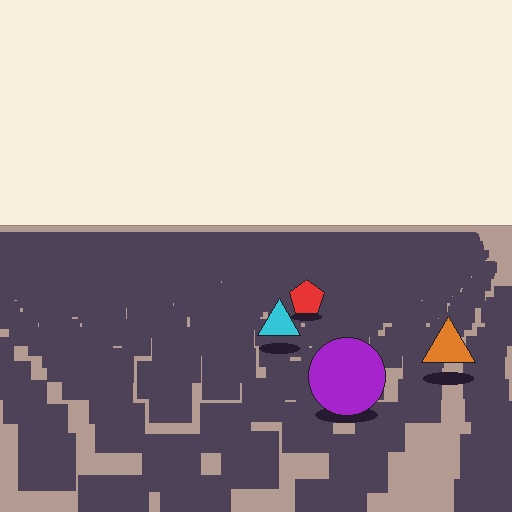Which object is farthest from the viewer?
The red pentagon is farthest from the viewer. It appears smaller and the ground texture around it is denser.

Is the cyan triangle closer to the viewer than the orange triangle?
No. The orange triangle is closer — you can tell from the texture gradient: the ground texture is coarser near it.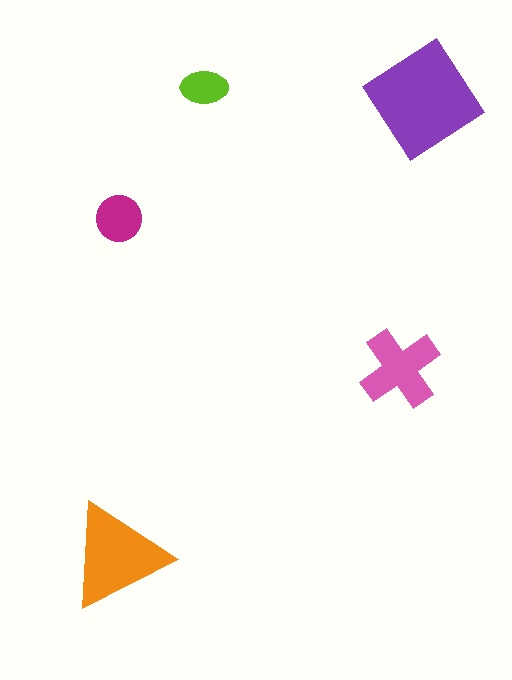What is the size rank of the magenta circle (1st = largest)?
4th.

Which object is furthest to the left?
The orange triangle is leftmost.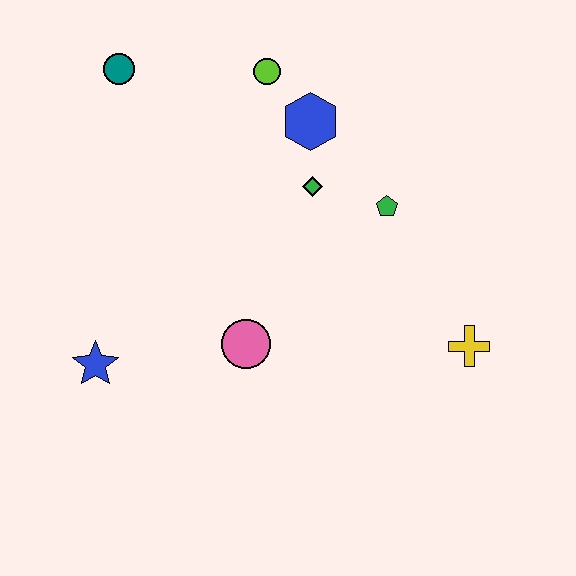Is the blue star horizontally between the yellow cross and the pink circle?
No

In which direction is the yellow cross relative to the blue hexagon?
The yellow cross is below the blue hexagon.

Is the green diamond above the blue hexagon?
No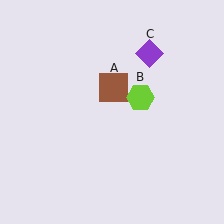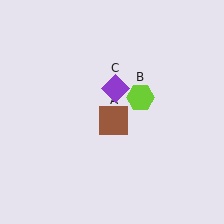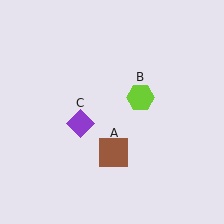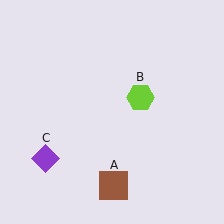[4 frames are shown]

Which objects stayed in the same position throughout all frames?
Lime hexagon (object B) remained stationary.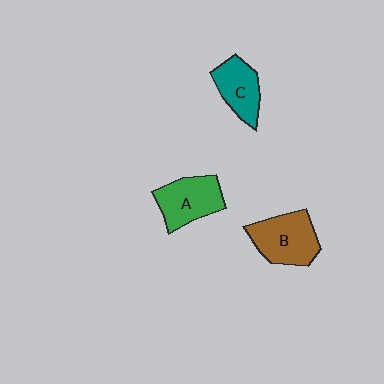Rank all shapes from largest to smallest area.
From largest to smallest: B (brown), A (green), C (teal).